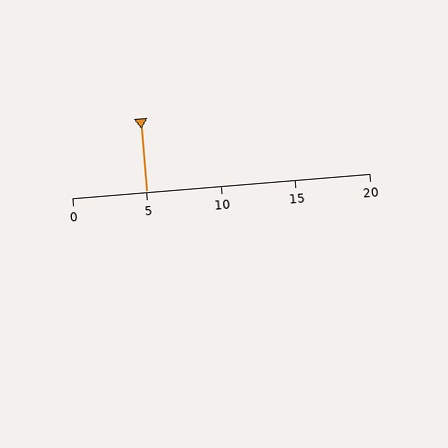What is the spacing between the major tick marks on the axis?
The major ticks are spaced 5 apart.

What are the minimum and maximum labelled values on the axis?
The axis runs from 0 to 20.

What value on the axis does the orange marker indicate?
The marker indicates approximately 5.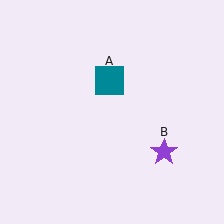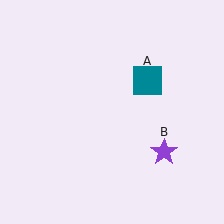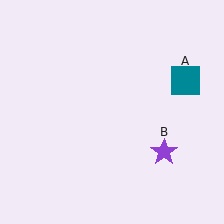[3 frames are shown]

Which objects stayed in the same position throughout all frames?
Purple star (object B) remained stationary.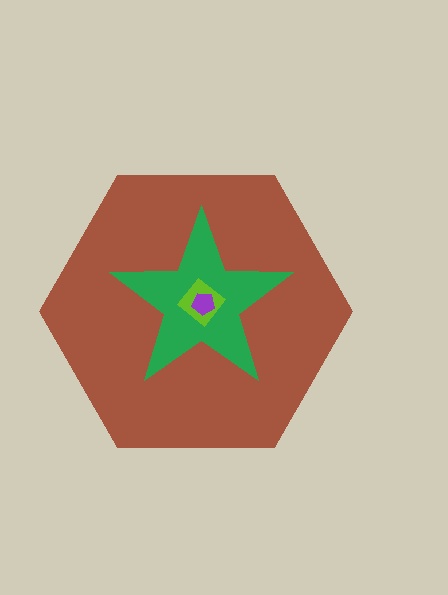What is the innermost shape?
The purple pentagon.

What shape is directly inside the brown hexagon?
The green star.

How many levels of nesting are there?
4.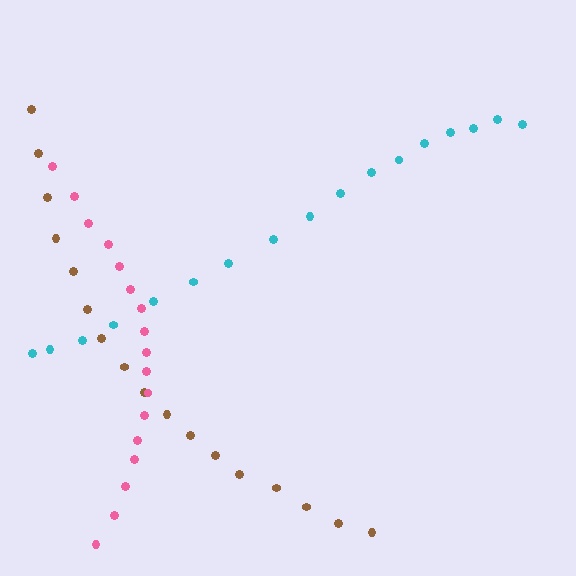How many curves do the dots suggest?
There are 3 distinct paths.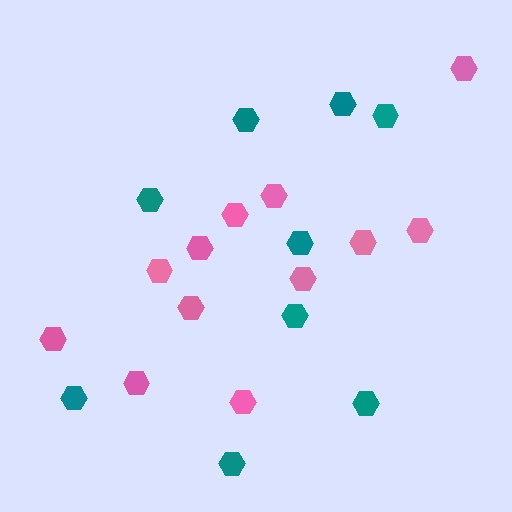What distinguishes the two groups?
There are 2 groups: one group of teal hexagons (9) and one group of pink hexagons (12).